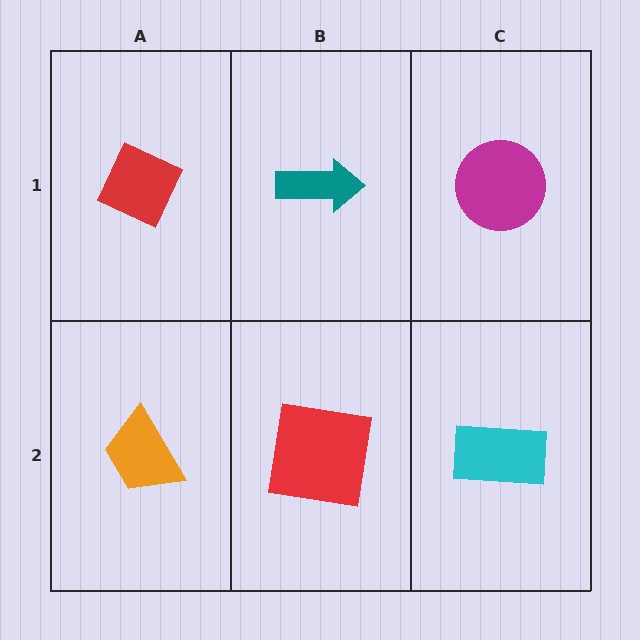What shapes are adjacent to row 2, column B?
A teal arrow (row 1, column B), an orange trapezoid (row 2, column A), a cyan rectangle (row 2, column C).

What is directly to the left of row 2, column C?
A red square.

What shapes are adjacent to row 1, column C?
A cyan rectangle (row 2, column C), a teal arrow (row 1, column B).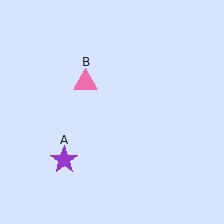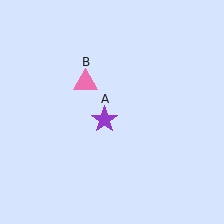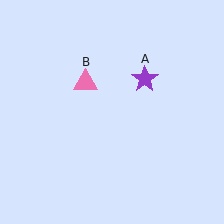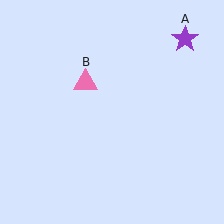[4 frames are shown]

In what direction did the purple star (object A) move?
The purple star (object A) moved up and to the right.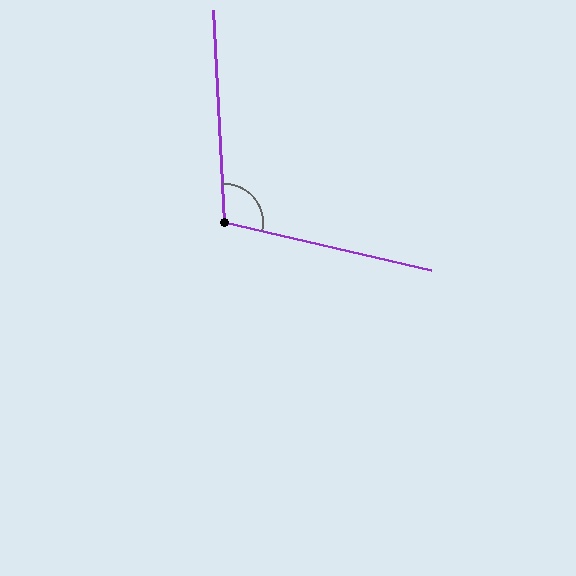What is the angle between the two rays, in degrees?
Approximately 106 degrees.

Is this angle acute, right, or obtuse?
It is obtuse.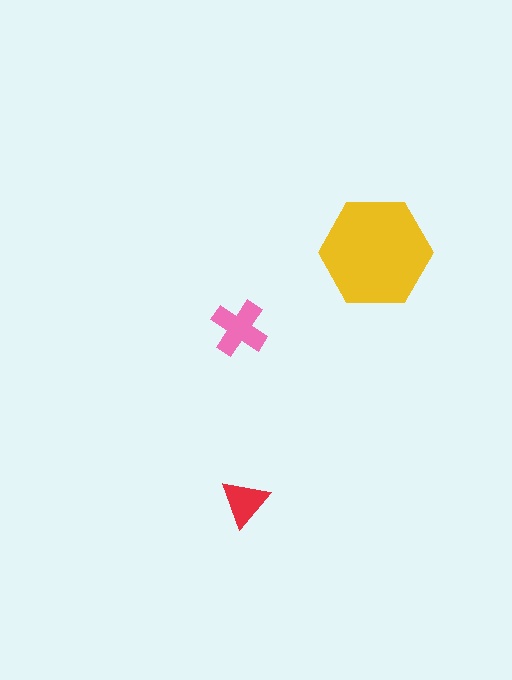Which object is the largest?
The yellow hexagon.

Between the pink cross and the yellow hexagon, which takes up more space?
The yellow hexagon.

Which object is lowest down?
The red triangle is bottommost.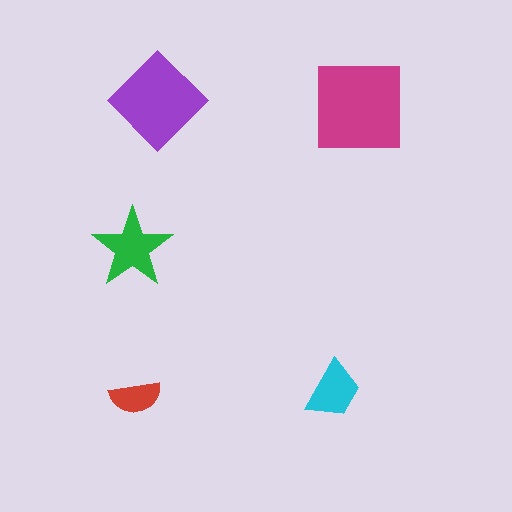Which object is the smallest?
The red semicircle.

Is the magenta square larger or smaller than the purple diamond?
Larger.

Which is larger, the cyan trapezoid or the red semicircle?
The cyan trapezoid.